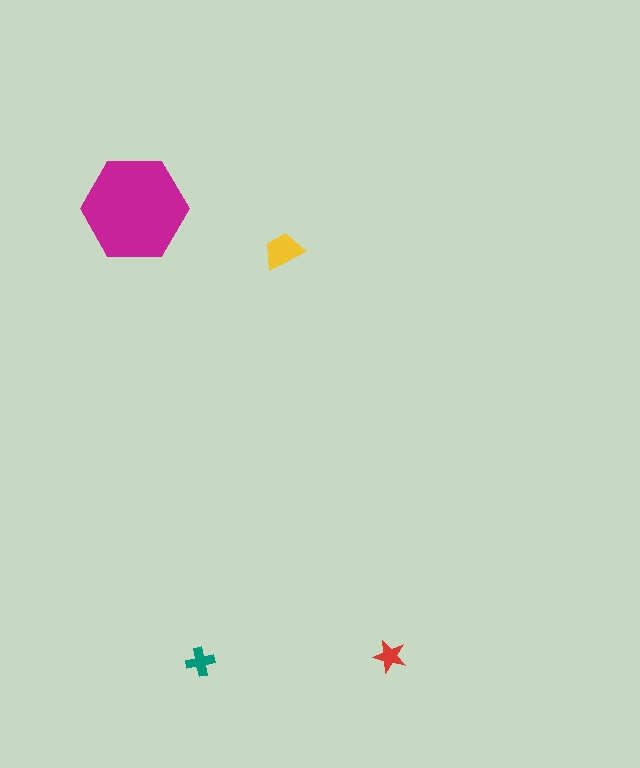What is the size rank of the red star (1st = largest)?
4th.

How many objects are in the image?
There are 4 objects in the image.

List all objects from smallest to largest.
The red star, the teal cross, the yellow trapezoid, the magenta hexagon.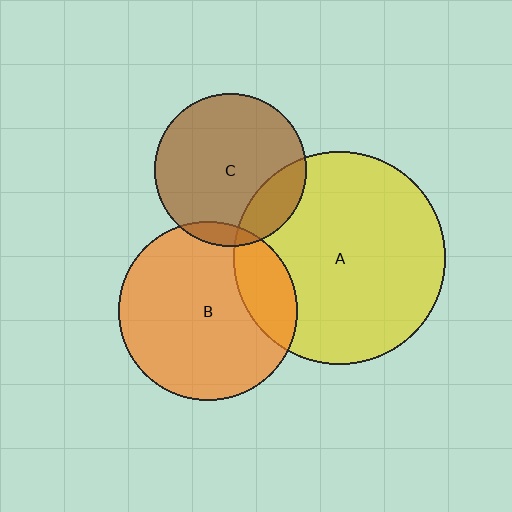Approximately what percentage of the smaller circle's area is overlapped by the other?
Approximately 20%.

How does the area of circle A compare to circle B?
Approximately 1.4 times.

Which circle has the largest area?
Circle A (yellow).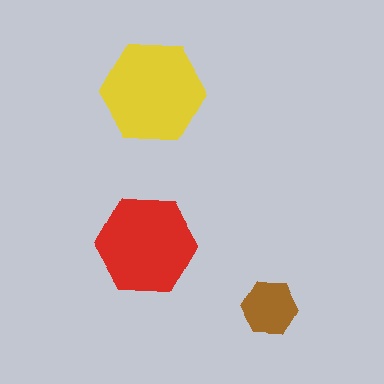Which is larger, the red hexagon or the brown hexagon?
The red one.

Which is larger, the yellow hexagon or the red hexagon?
The yellow one.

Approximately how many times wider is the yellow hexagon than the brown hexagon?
About 2 times wider.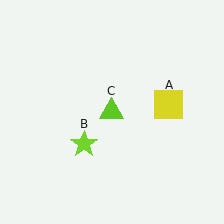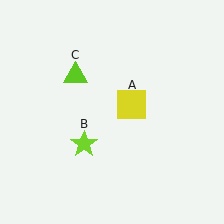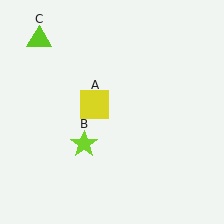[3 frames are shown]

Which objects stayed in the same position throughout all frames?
Lime star (object B) remained stationary.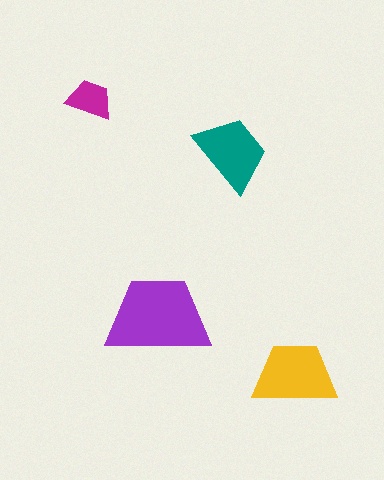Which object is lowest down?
The yellow trapezoid is bottommost.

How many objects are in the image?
There are 4 objects in the image.